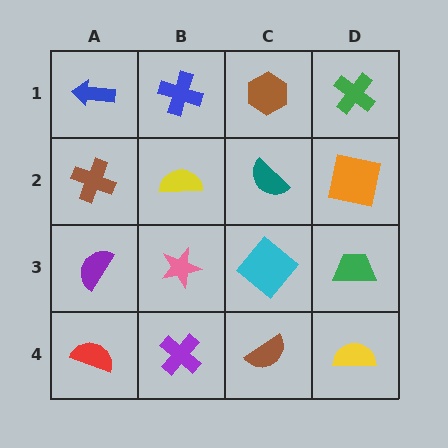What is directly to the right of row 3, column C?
A green trapezoid.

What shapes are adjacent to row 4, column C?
A cyan diamond (row 3, column C), a purple cross (row 4, column B), a yellow semicircle (row 4, column D).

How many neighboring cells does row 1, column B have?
3.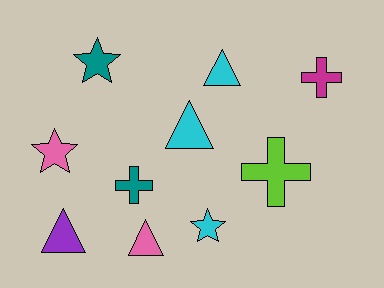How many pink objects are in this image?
There are 2 pink objects.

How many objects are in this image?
There are 10 objects.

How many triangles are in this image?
There are 4 triangles.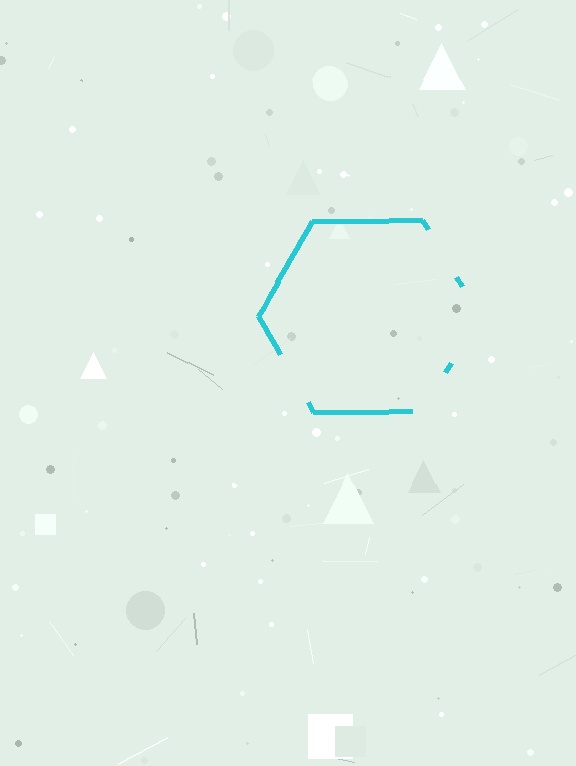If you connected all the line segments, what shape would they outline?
They would outline a hexagon.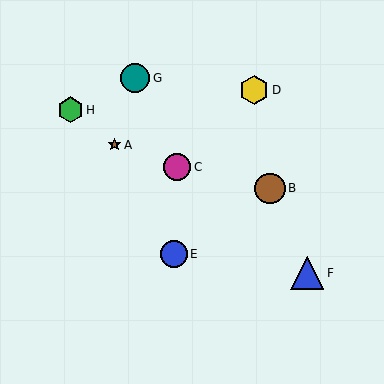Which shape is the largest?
The blue triangle (labeled F) is the largest.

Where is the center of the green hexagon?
The center of the green hexagon is at (71, 110).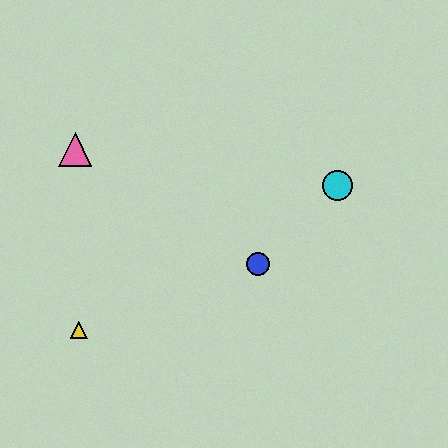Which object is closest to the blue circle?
The cyan circle is closest to the blue circle.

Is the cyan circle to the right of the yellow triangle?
Yes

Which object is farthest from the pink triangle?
The cyan circle is farthest from the pink triangle.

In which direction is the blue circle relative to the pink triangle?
The blue circle is to the right of the pink triangle.